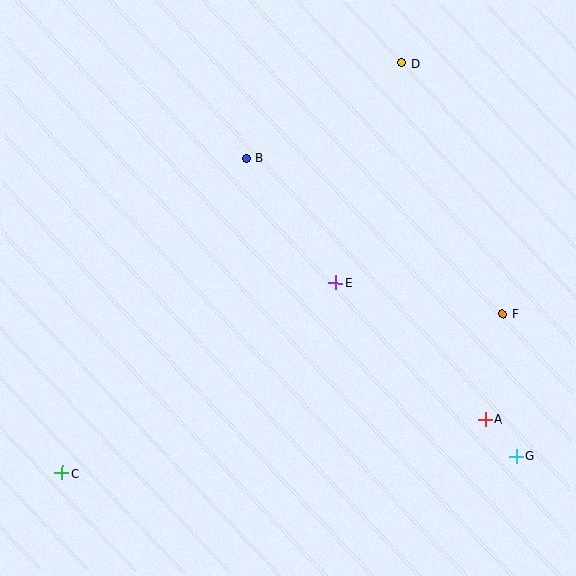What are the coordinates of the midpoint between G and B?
The midpoint between G and B is at (381, 307).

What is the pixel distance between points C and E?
The distance between C and E is 334 pixels.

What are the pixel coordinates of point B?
Point B is at (246, 158).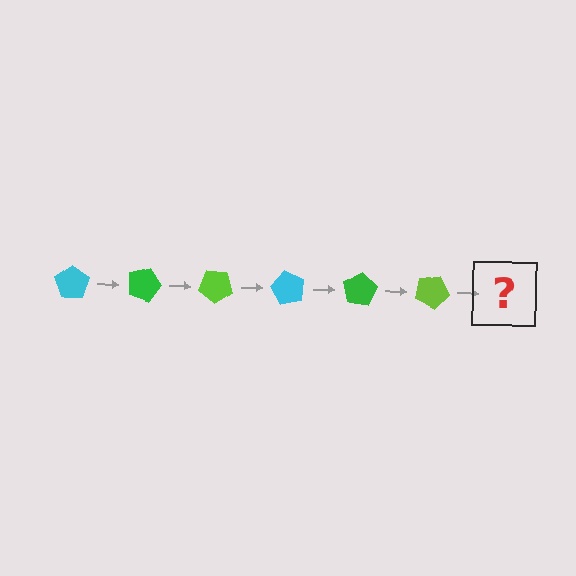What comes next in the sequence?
The next element should be a cyan pentagon, rotated 120 degrees from the start.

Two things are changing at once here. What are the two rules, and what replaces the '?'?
The two rules are that it rotates 20 degrees each step and the color cycles through cyan, green, and lime. The '?' should be a cyan pentagon, rotated 120 degrees from the start.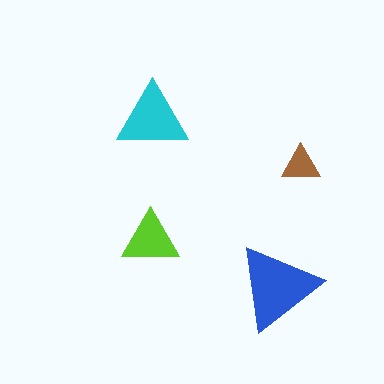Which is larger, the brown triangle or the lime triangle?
The lime one.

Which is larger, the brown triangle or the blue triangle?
The blue one.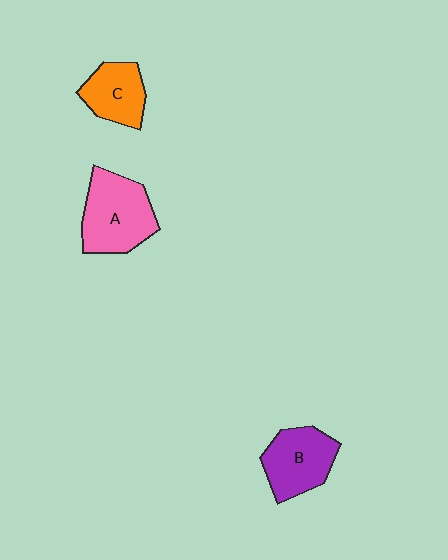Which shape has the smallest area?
Shape C (orange).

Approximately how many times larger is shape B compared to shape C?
Approximately 1.2 times.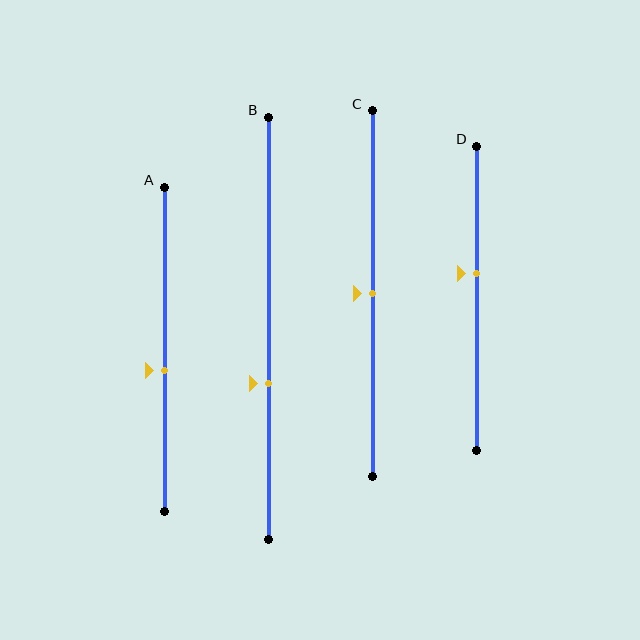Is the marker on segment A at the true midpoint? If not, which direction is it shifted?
No, the marker on segment A is shifted downward by about 6% of the segment length.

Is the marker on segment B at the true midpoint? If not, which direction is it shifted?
No, the marker on segment B is shifted downward by about 13% of the segment length.